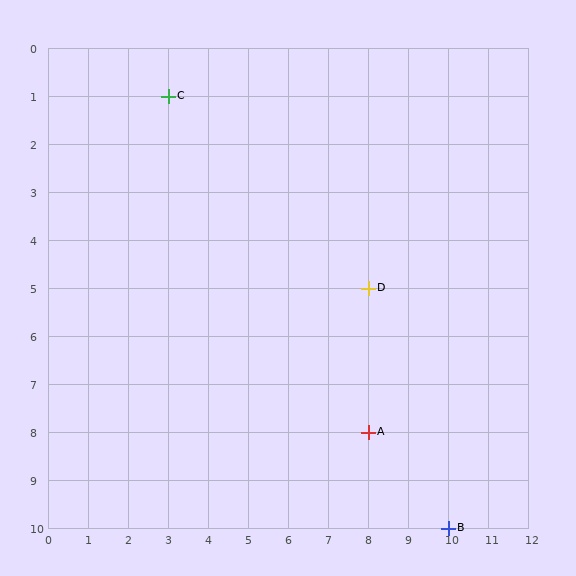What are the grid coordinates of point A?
Point A is at grid coordinates (8, 8).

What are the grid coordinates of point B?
Point B is at grid coordinates (10, 10).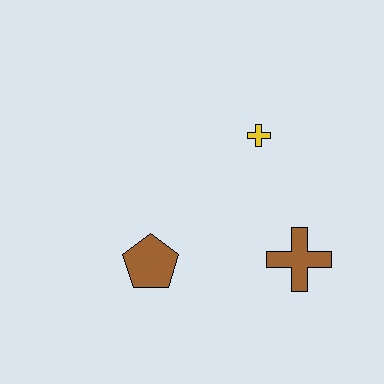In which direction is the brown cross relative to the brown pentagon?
The brown cross is to the right of the brown pentagon.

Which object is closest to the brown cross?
The yellow cross is closest to the brown cross.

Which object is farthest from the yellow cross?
The brown pentagon is farthest from the yellow cross.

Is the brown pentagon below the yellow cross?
Yes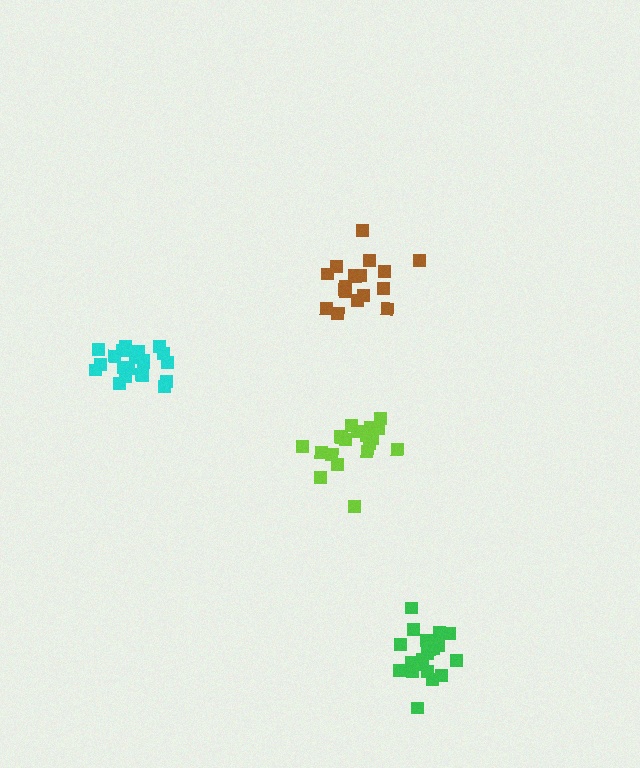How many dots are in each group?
Group 1: 20 dots, Group 2: 21 dots, Group 3: 18 dots, Group 4: 20 dots (79 total).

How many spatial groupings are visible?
There are 4 spatial groupings.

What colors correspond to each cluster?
The clusters are colored: green, cyan, brown, lime.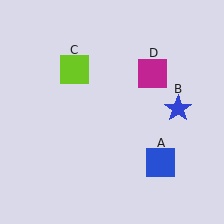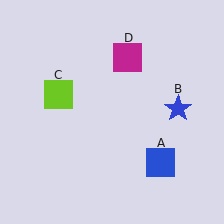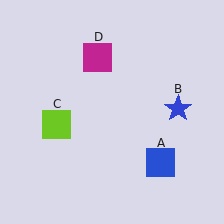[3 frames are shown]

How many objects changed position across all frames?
2 objects changed position: lime square (object C), magenta square (object D).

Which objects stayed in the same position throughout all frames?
Blue square (object A) and blue star (object B) remained stationary.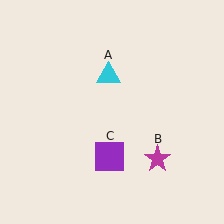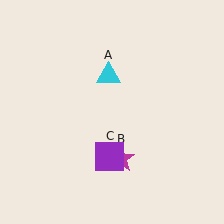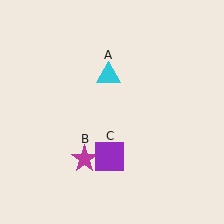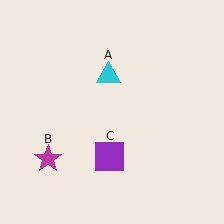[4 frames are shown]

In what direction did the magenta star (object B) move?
The magenta star (object B) moved left.